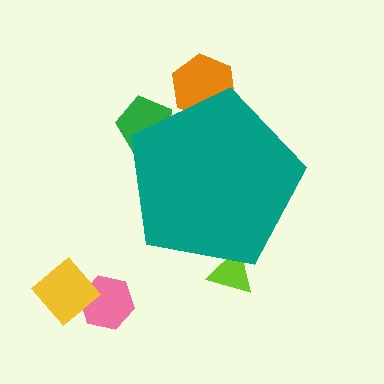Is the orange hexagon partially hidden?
Yes, the orange hexagon is partially hidden behind the teal pentagon.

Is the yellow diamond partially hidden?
No, the yellow diamond is fully visible.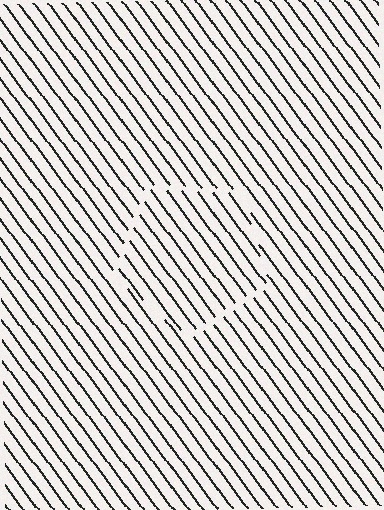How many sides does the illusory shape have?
5 sides — the line-ends trace a pentagon.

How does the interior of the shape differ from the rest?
The interior of the shape contains the same grating, shifted by half a period — the contour is defined by the phase discontinuity where line-ends from the inner and outer gratings abut.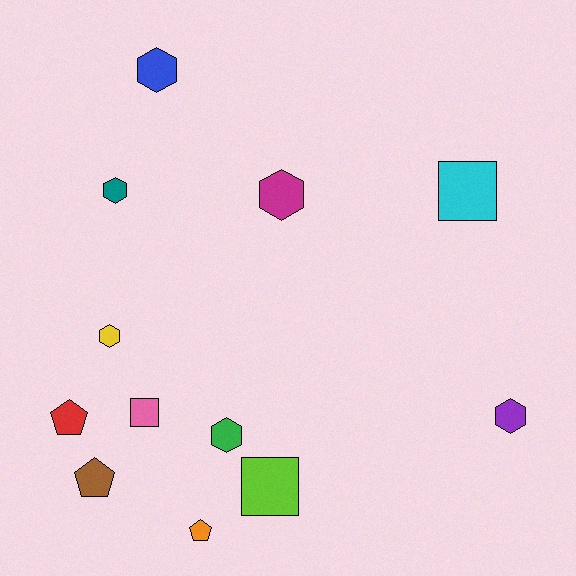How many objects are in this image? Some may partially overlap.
There are 12 objects.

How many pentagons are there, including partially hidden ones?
There are 3 pentagons.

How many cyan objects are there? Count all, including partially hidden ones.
There is 1 cyan object.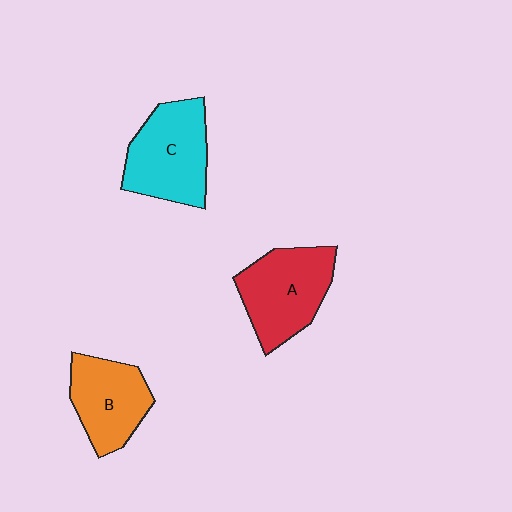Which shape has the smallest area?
Shape B (orange).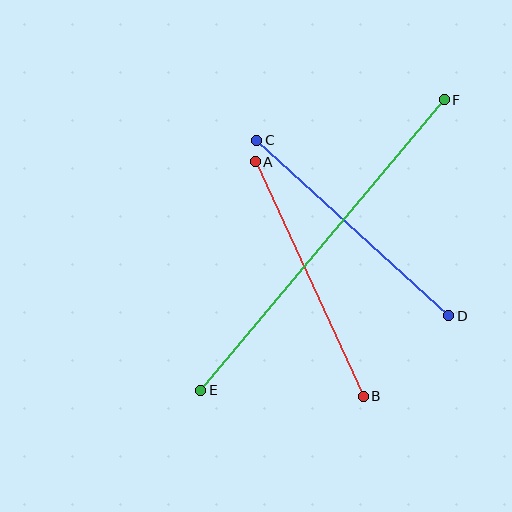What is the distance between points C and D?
The distance is approximately 260 pixels.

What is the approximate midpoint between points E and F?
The midpoint is at approximately (322, 245) pixels.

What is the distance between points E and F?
The distance is approximately 379 pixels.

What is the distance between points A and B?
The distance is approximately 258 pixels.